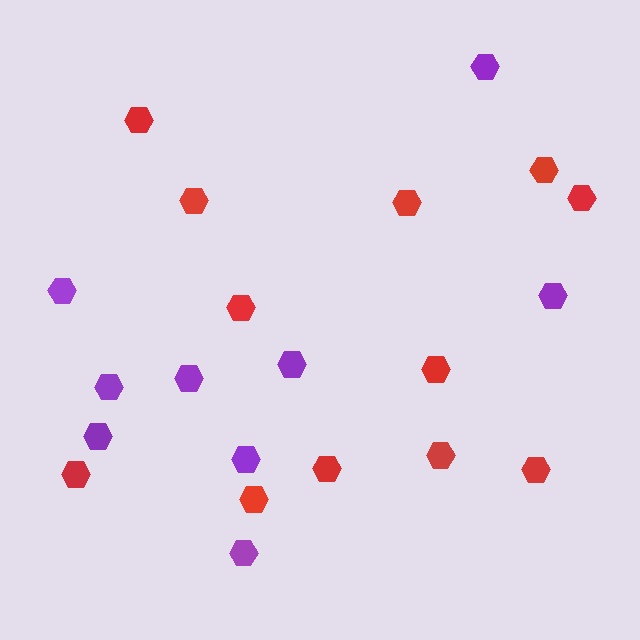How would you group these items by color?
There are 2 groups: one group of red hexagons (12) and one group of purple hexagons (9).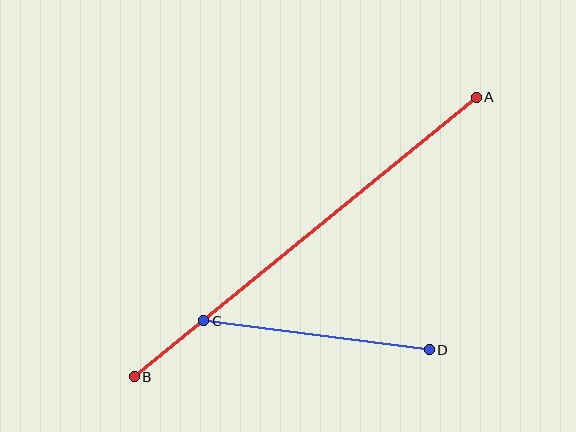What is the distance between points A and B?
The distance is approximately 441 pixels.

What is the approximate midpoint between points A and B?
The midpoint is at approximately (305, 237) pixels.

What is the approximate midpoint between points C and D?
The midpoint is at approximately (316, 335) pixels.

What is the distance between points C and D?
The distance is approximately 227 pixels.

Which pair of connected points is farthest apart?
Points A and B are farthest apart.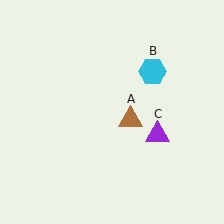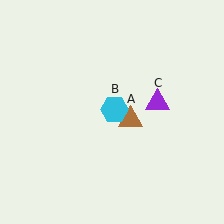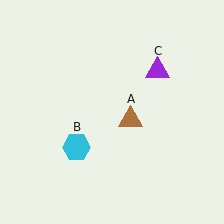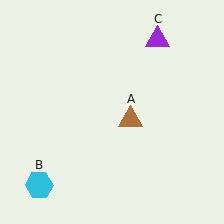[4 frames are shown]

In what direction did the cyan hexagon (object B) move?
The cyan hexagon (object B) moved down and to the left.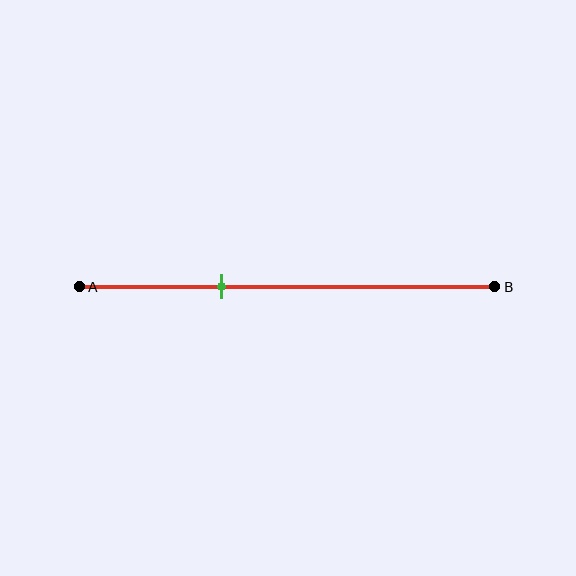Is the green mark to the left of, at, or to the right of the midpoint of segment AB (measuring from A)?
The green mark is to the left of the midpoint of segment AB.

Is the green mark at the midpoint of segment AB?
No, the mark is at about 35% from A, not at the 50% midpoint.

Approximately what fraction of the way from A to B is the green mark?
The green mark is approximately 35% of the way from A to B.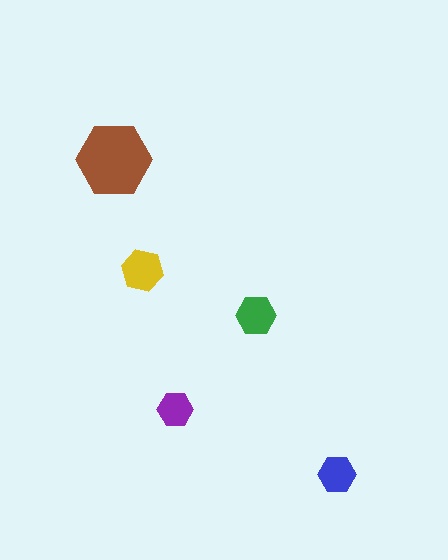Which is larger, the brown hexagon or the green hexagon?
The brown one.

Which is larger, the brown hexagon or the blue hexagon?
The brown one.